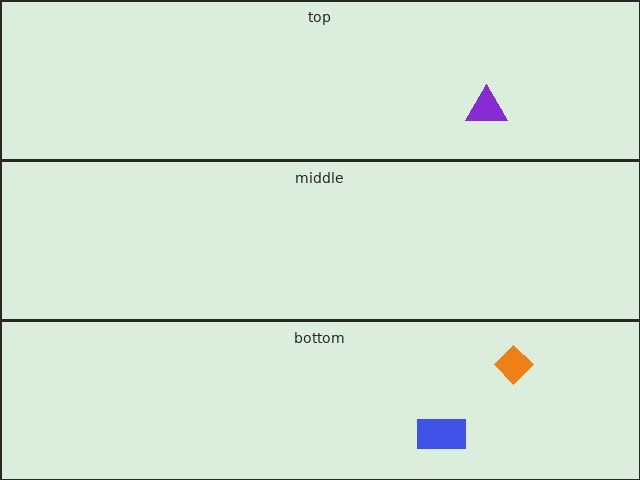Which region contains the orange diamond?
The bottom region.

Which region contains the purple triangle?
The top region.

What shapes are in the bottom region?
The blue rectangle, the orange diamond.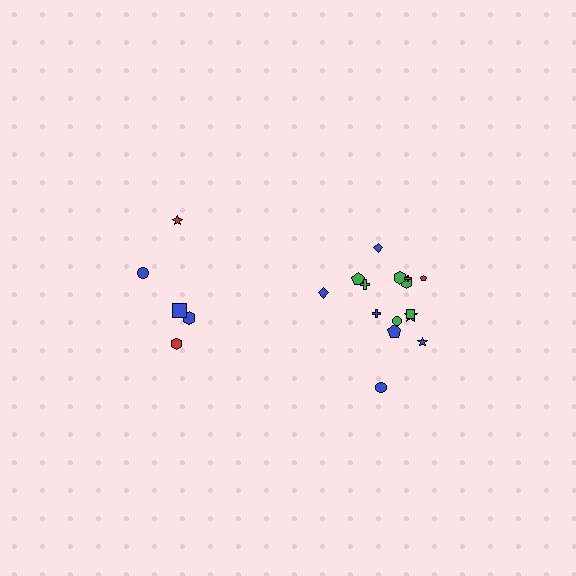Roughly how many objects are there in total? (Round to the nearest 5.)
Roughly 20 objects in total.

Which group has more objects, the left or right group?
The right group.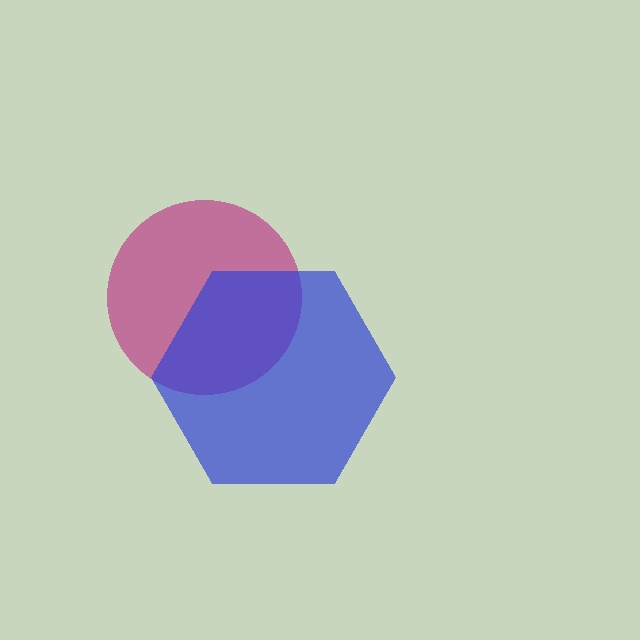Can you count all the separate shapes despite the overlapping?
Yes, there are 2 separate shapes.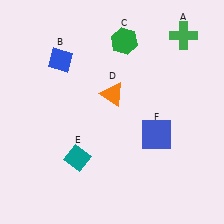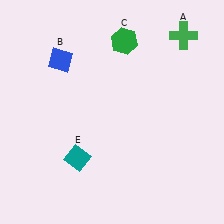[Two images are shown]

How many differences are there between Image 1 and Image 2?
There are 2 differences between the two images.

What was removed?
The blue square (F), the orange triangle (D) were removed in Image 2.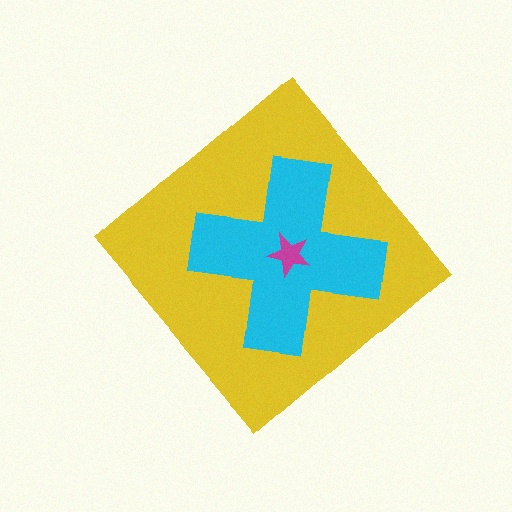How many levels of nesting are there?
3.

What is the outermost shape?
The yellow diamond.